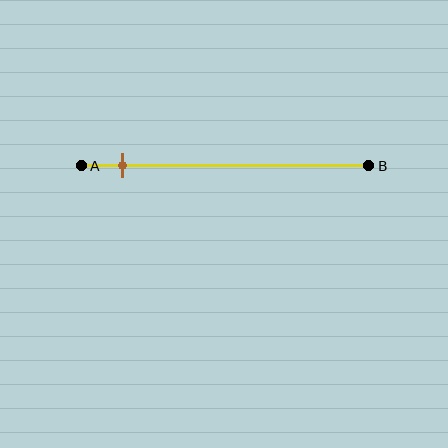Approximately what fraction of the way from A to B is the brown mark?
The brown mark is approximately 15% of the way from A to B.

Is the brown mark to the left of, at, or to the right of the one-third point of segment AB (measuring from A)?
The brown mark is to the left of the one-third point of segment AB.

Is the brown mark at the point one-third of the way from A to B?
No, the mark is at about 15% from A, not at the 33% one-third point.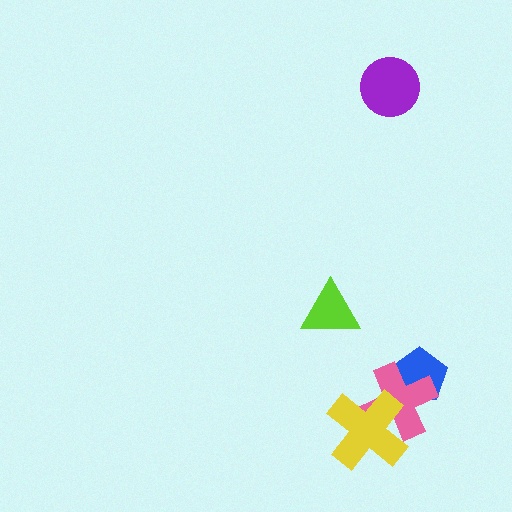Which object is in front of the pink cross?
The yellow cross is in front of the pink cross.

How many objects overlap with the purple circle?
0 objects overlap with the purple circle.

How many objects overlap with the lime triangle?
0 objects overlap with the lime triangle.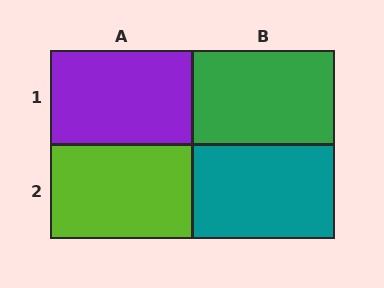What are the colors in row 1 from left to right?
Purple, green.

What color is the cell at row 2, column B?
Teal.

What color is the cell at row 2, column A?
Lime.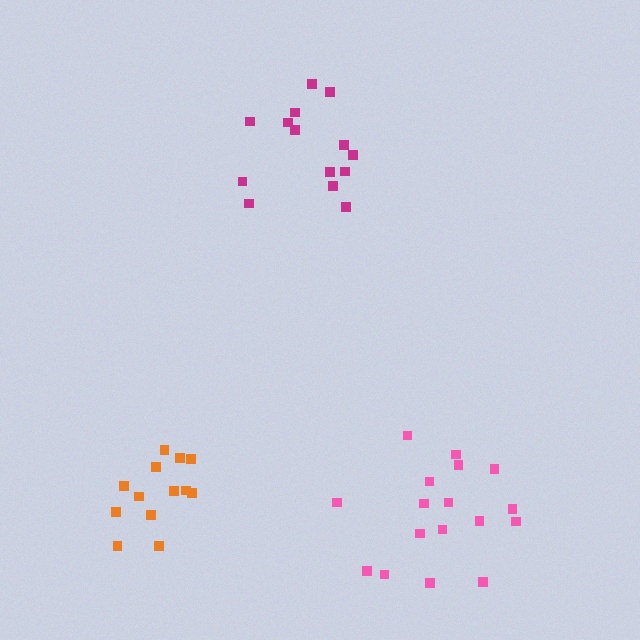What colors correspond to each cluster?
The clusters are colored: magenta, pink, orange.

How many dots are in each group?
Group 1: 14 dots, Group 2: 17 dots, Group 3: 13 dots (44 total).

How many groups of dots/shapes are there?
There are 3 groups.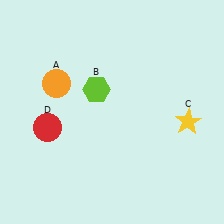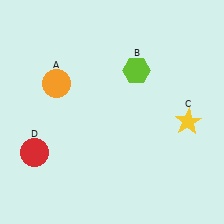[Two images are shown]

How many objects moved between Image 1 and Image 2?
2 objects moved between the two images.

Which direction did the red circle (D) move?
The red circle (D) moved down.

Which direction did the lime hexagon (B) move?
The lime hexagon (B) moved right.